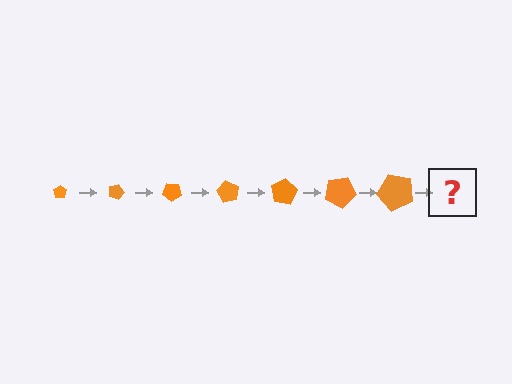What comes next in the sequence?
The next element should be a pentagon, larger than the previous one and rotated 140 degrees from the start.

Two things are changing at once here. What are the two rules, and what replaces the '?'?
The two rules are that the pentagon grows larger each step and it rotates 20 degrees each step. The '?' should be a pentagon, larger than the previous one and rotated 140 degrees from the start.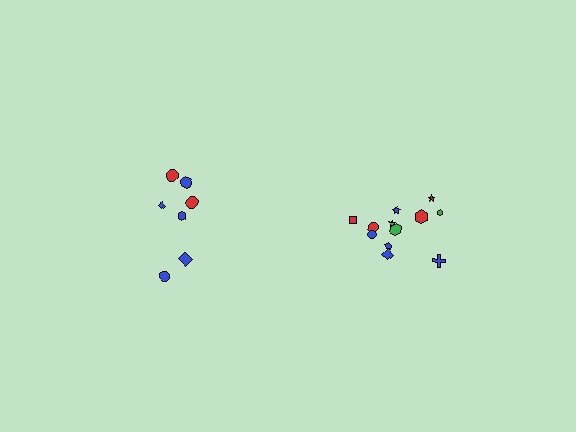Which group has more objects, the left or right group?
The right group.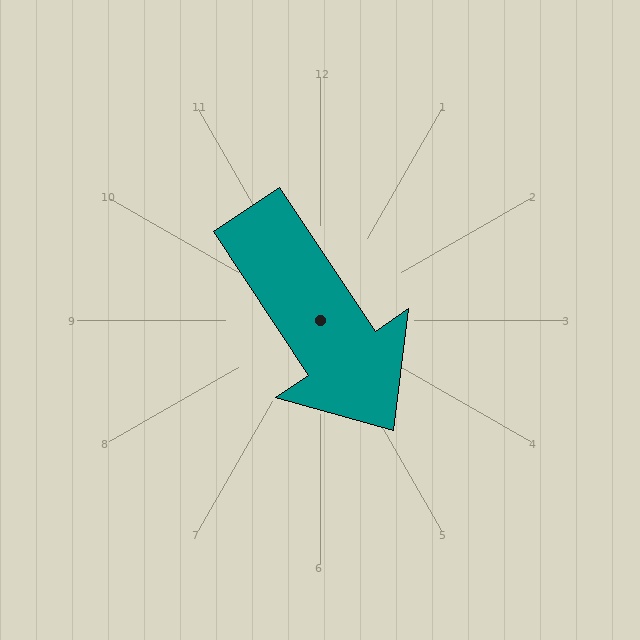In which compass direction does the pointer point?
Southeast.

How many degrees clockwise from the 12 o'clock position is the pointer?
Approximately 146 degrees.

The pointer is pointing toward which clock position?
Roughly 5 o'clock.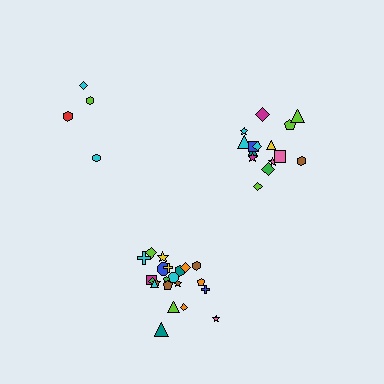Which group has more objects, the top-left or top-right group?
The top-right group.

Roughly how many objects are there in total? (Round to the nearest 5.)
Roughly 40 objects in total.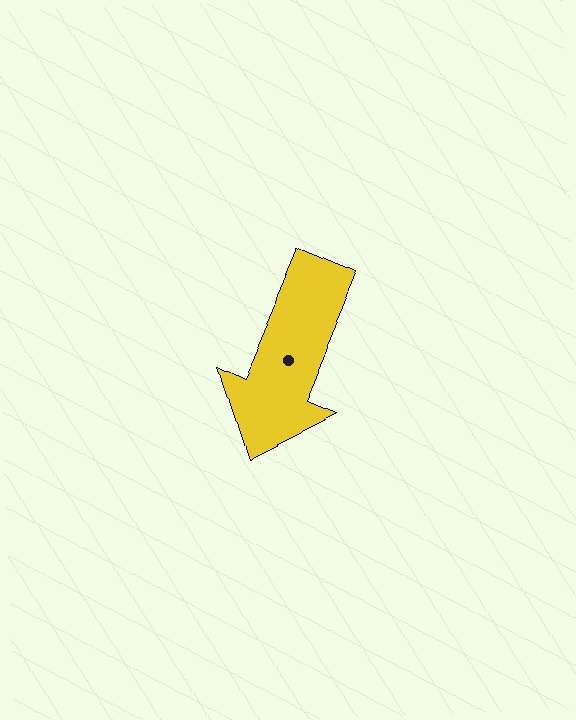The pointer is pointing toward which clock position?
Roughly 7 o'clock.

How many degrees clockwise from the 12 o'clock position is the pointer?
Approximately 203 degrees.